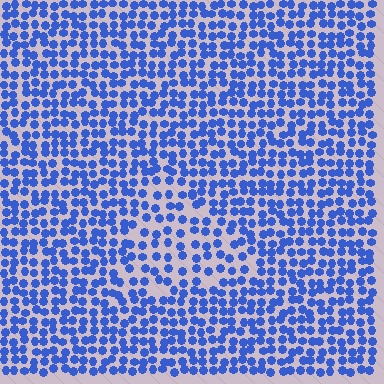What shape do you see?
I see a triangle.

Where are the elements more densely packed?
The elements are more densely packed outside the triangle boundary.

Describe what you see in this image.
The image contains small blue elements arranged at two different densities. A triangle-shaped region is visible where the elements are less densely packed than the surrounding area.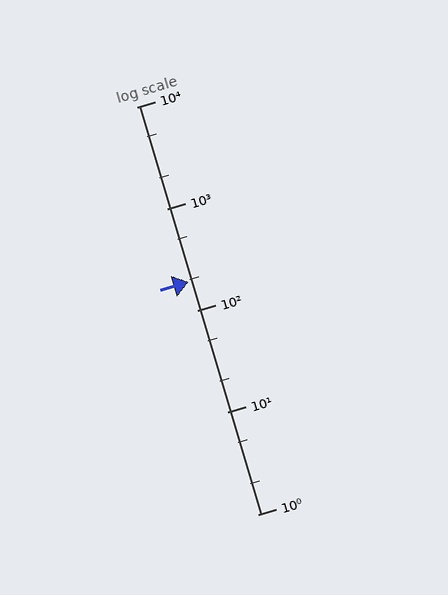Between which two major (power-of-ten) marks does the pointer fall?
The pointer is between 100 and 1000.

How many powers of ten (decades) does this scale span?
The scale spans 4 decades, from 1 to 10000.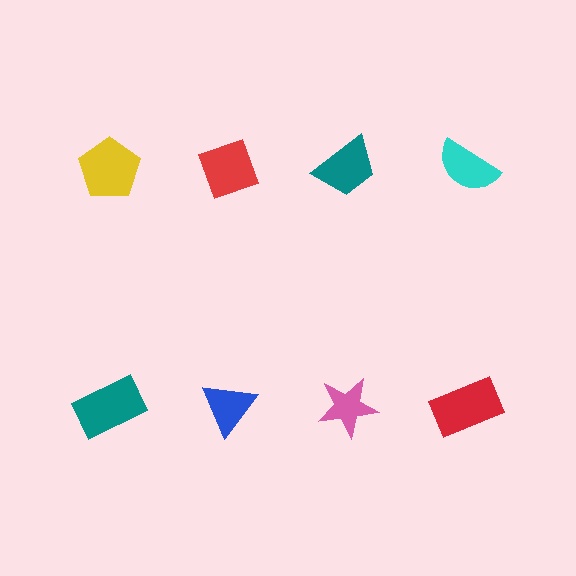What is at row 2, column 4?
A red rectangle.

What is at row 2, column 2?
A blue triangle.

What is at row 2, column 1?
A teal rectangle.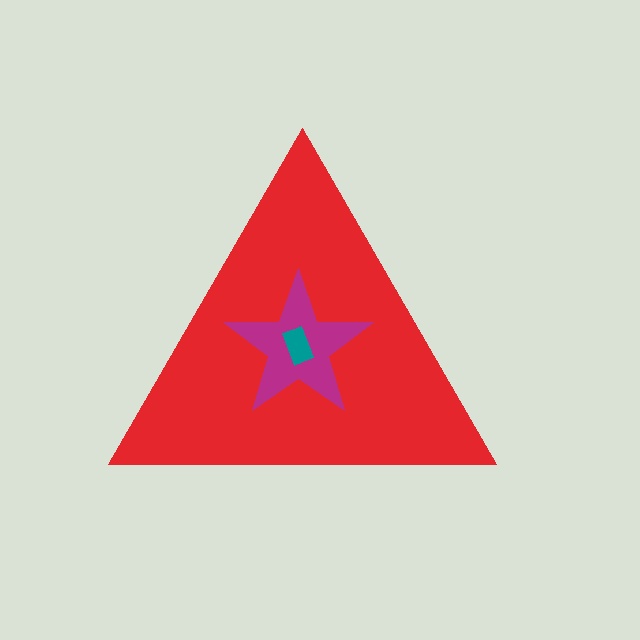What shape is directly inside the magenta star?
The teal rectangle.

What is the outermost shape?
The red triangle.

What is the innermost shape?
The teal rectangle.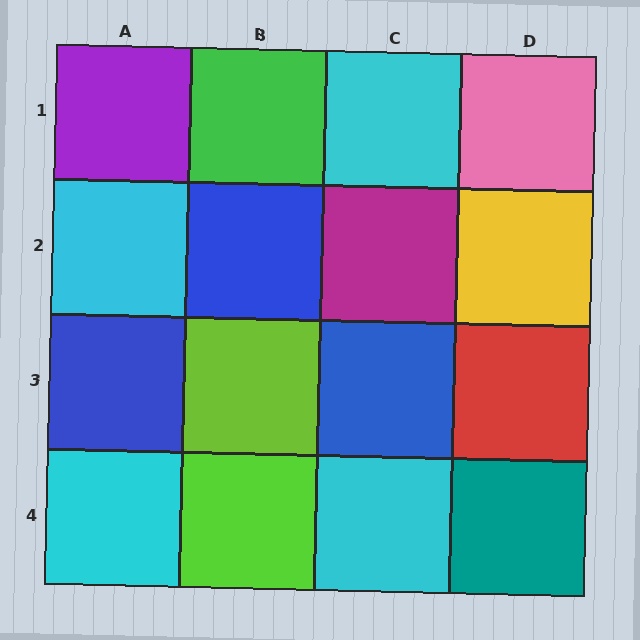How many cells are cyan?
4 cells are cyan.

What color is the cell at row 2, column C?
Magenta.